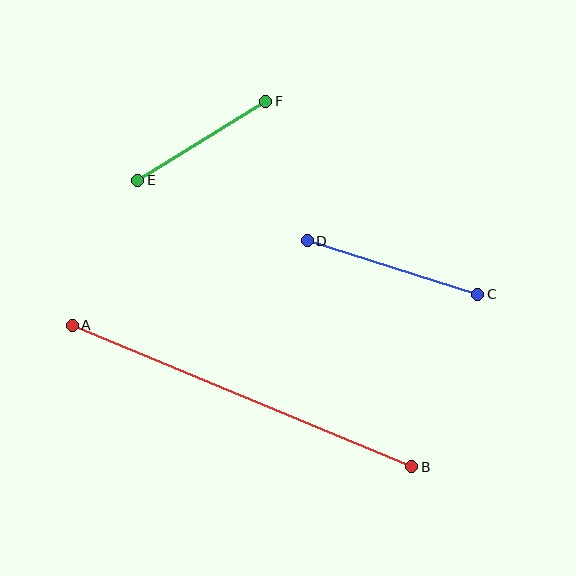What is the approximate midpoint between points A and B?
The midpoint is at approximately (242, 396) pixels.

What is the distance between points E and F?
The distance is approximately 151 pixels.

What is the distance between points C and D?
The distance is approximately 179 pixels.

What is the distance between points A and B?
The distance is approximately 368 pixels.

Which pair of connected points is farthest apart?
Points A and B are farthest apart.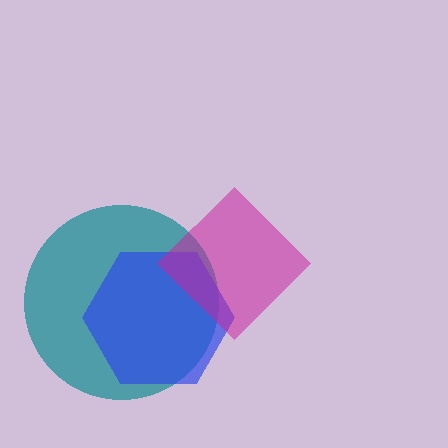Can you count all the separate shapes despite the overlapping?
Yes, there are 3 separate shapes.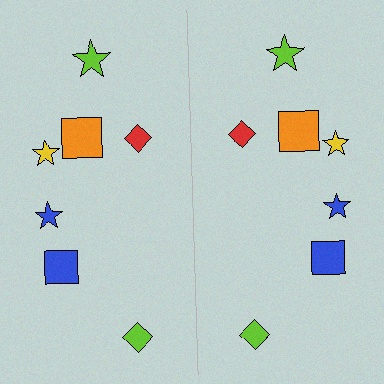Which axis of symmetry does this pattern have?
The pattern has a vertical axis of symmetry running through the center of the image.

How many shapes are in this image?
There are 14 shapes in this image.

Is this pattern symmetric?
Yes, this pattern has bilateral (reflection) symmetry.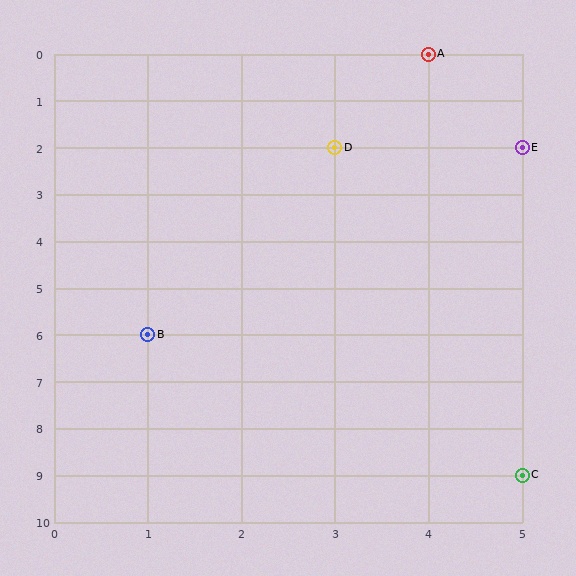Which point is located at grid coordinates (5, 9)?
Point C is at (5, 9).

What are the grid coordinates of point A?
Point A is at grid coordinates (4, 0).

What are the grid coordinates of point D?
Point D is at grid coordinates (3, 2).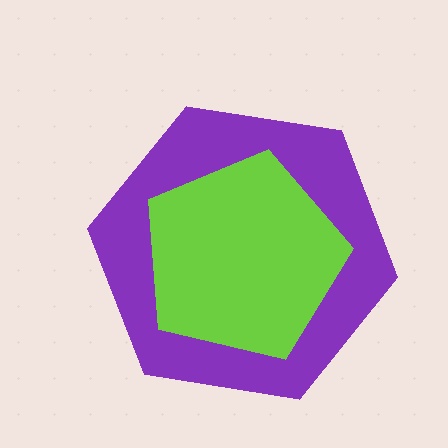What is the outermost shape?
The purple hexagon.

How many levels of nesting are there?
2.